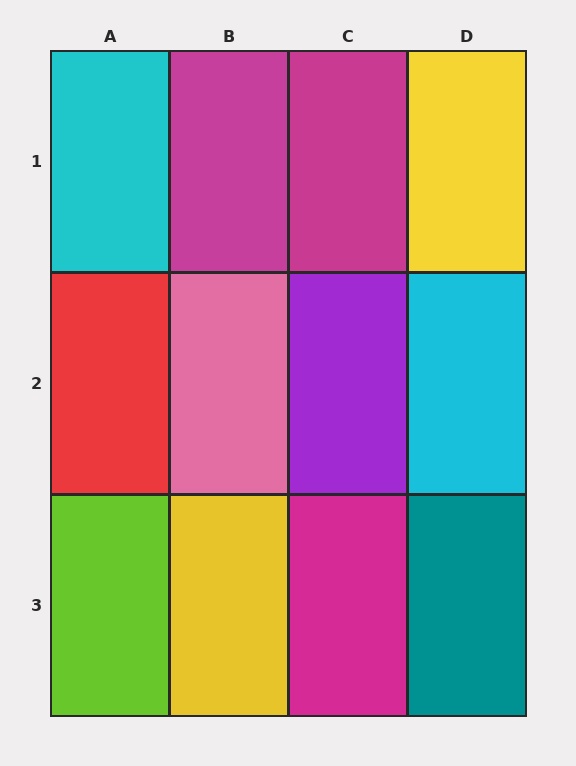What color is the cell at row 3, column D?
Teal.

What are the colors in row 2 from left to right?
Red, pink, purple, cyan.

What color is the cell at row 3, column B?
Yellow.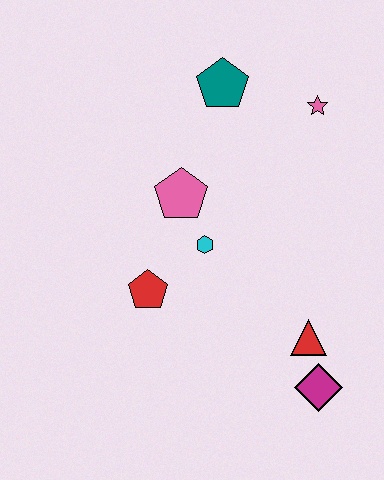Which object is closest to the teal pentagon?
The pink star is closest to the teal pentagon.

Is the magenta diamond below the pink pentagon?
Yes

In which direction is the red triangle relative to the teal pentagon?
The red triangle is below the teal pentagon.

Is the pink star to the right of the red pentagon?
Yes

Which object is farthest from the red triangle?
The teal pentagon is farthest from the red triangle.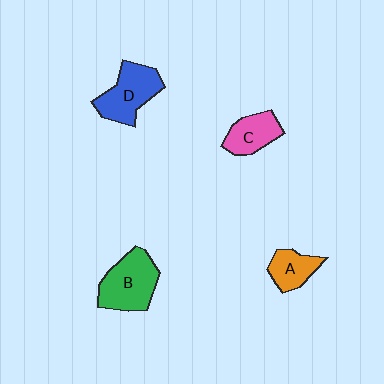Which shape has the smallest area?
Shape A (orange).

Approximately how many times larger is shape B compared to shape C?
Approximately 1.6 times.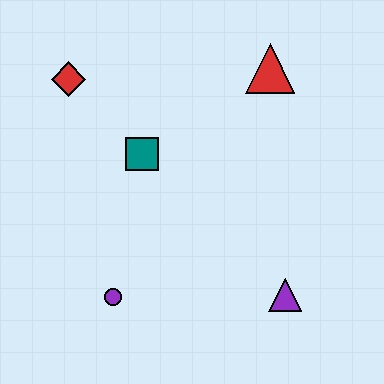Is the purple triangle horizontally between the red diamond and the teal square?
No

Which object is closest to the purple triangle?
The purple circle is closest to the purple triangle.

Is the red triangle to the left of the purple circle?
No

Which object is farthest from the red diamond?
The purple triangle is farthest from the red diamond.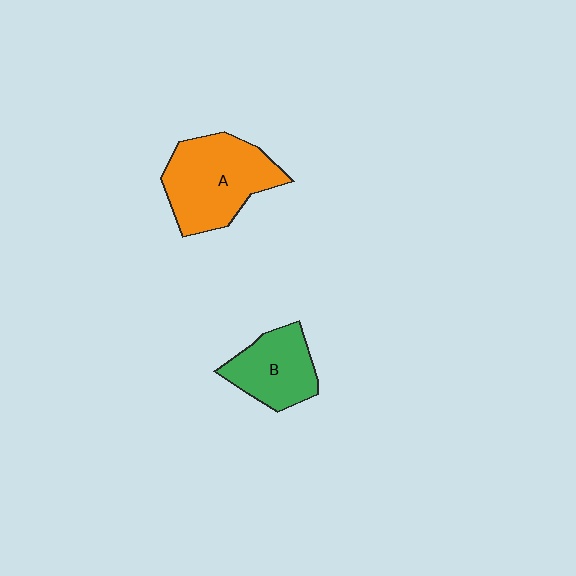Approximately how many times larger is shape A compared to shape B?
Approximately 1.5 times.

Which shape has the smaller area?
Shape B (green).